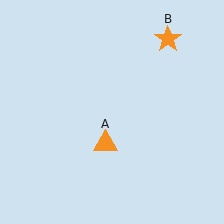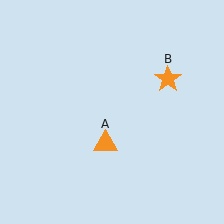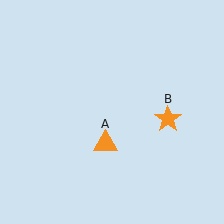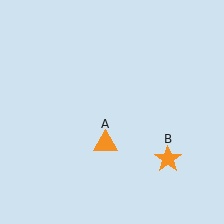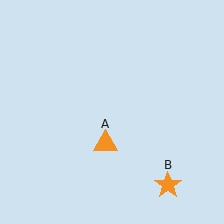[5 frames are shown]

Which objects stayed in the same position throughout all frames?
Orange triangle (object A) remained stationary.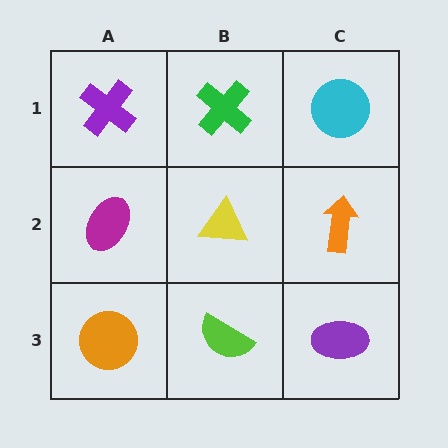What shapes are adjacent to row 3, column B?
A yellow triangle (row 2, column B), an orange circle (row 3, column A), a purple ellipse (row 3, column C).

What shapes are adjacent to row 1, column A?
A magenta ellipse (row 2, column A), a green cross (row 1, column B).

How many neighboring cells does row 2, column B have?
4.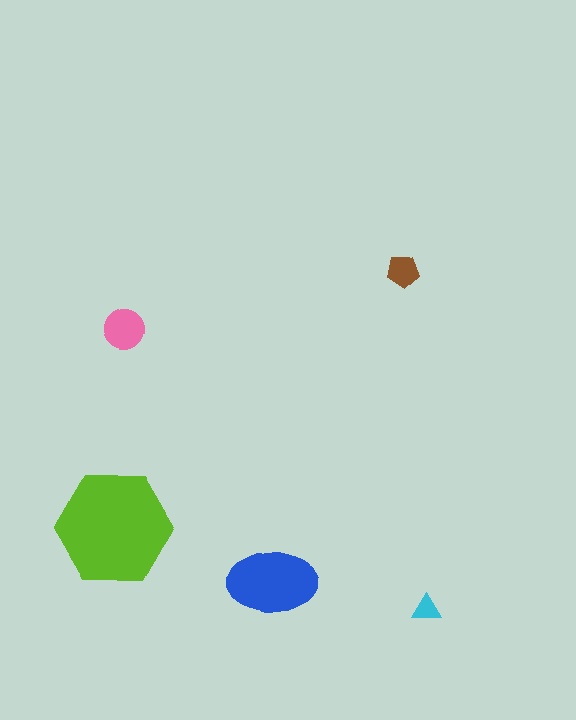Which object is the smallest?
The cyan triangle.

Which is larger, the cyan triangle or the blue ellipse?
The blue ellipse.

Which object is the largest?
The lime hexagon.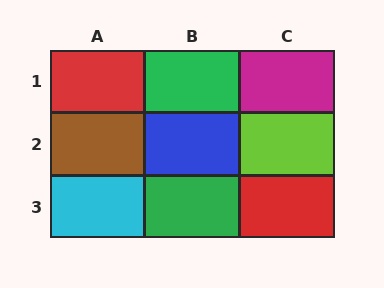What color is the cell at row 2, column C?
Lime.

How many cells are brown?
1 cell is brown.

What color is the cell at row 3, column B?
Green.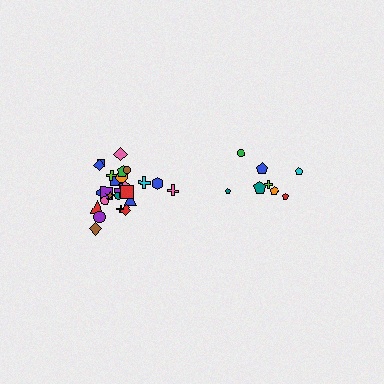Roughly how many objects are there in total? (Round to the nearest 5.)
Roughly 35 objects in total.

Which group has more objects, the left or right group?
The left group.